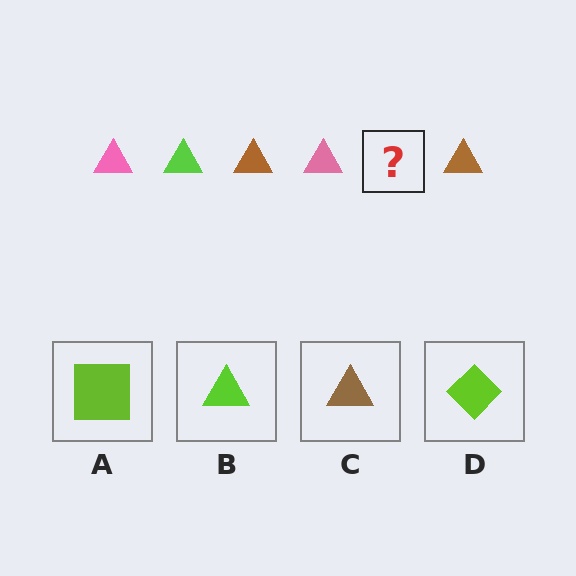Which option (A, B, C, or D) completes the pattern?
B.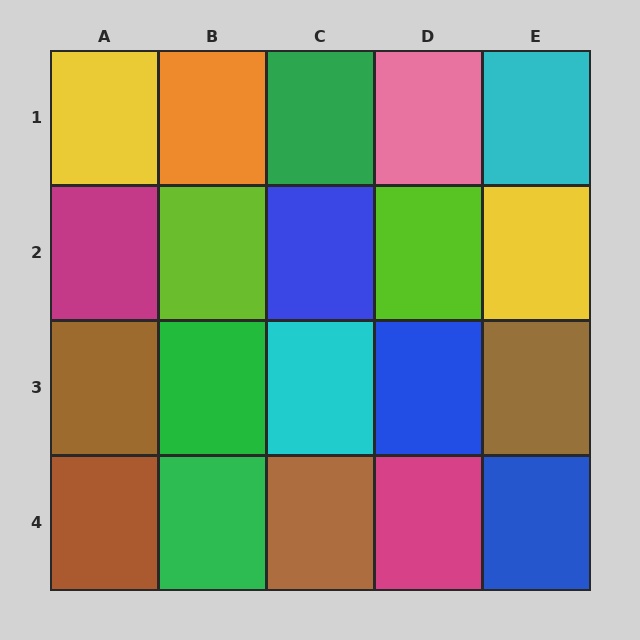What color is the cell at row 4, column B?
Green.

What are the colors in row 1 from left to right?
Yellow, orange, green, pink, cyan.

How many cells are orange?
1 cell is orange.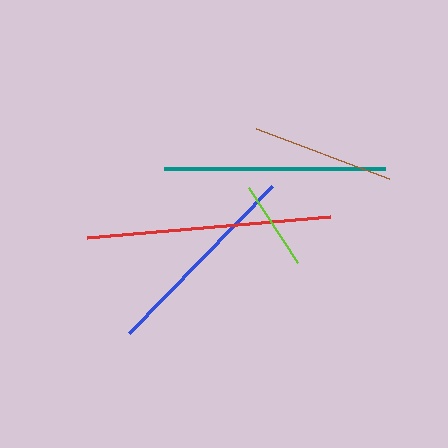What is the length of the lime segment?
The lime segment is approximately 90 pixels long.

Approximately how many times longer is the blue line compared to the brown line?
The blue line is approximately 1.4 times the length of the brown line.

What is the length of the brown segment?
The brown segment is approximately 141 pixels long.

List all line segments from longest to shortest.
From longest to shortest: red, teal, blue, brown, lime.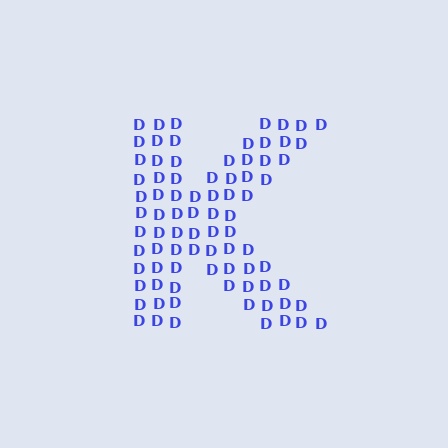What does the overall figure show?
The overall figure shows the letter K.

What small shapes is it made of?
It is made of small letter D's.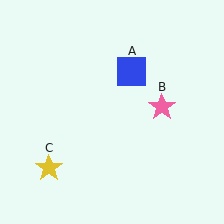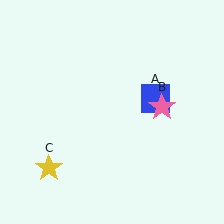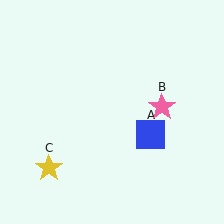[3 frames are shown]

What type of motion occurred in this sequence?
The blue square (object A) rotated clockwise around the center of the scene.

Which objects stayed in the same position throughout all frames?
Pink star (object B) and yellow star (object C) remained stationary.